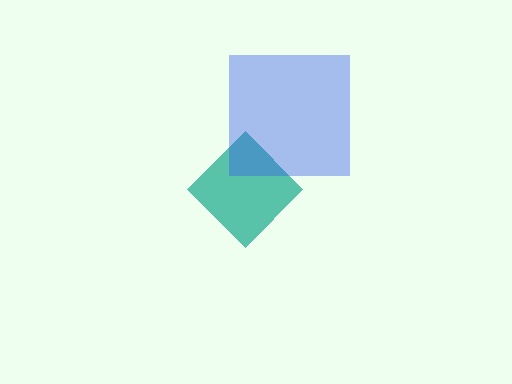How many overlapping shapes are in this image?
There are 2 overlapping shapes in the image.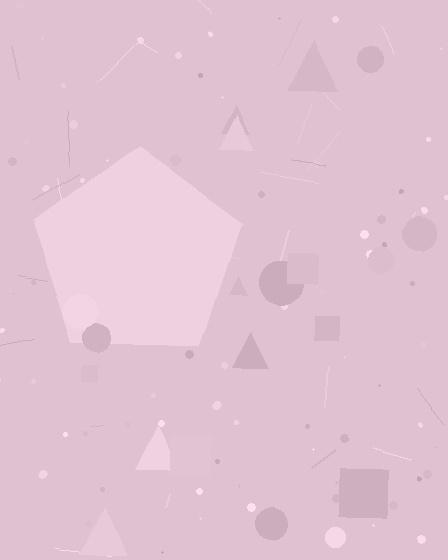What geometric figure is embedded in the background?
A pentagon is embedded in the background.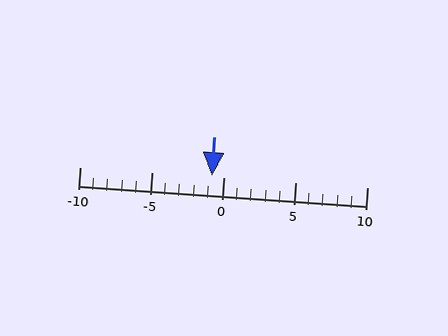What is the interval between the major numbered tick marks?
The major tick marks are spaced 5 units apart.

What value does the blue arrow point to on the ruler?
The blue arrow points to approximately -1.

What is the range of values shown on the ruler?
The ruler shows values from -10 to 10.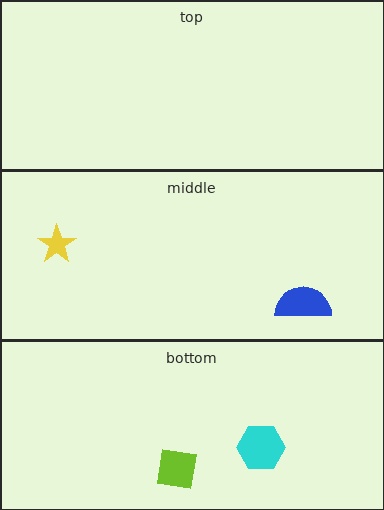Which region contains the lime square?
The bottom region.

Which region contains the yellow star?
The middle region.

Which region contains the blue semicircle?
The middle region.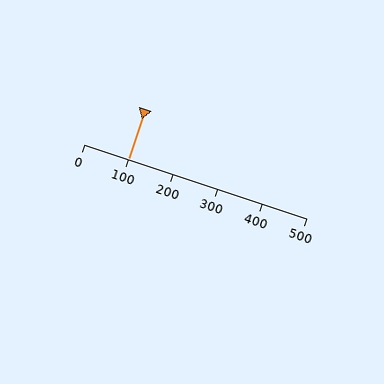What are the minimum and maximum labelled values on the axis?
The axis runs from 0 to 500.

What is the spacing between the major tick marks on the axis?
The major ticks are spaced 100 apart.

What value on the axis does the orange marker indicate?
The marker indicates approximately 100.